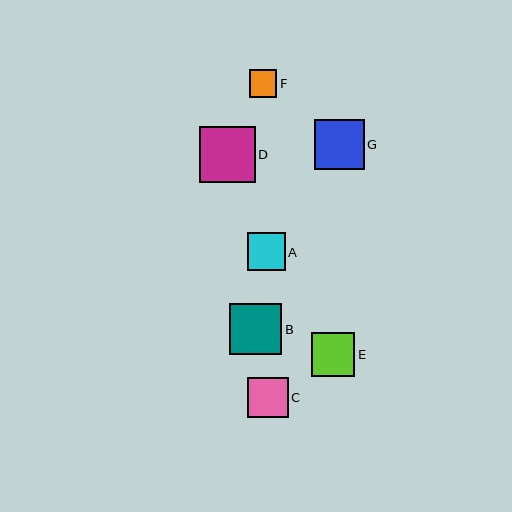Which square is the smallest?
Square F is the smallest with a size of approximately 27 pixels.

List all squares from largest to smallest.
From largest to smallest: D, B, G, E, C, A, F.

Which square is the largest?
Square D is the largest with a size of approximately 56 pixels.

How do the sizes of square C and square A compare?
Square C and square A are approximately the same size.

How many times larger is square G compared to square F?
Square G is approximately 1.8 times the size of square F.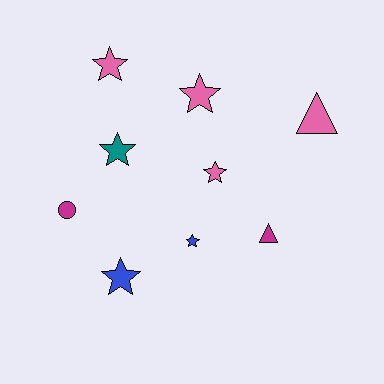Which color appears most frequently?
Pink, with 4 objects.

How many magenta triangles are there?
There is 1 magenta triangle.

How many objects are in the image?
There are 9 objects.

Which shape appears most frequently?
Star, with 6 objects.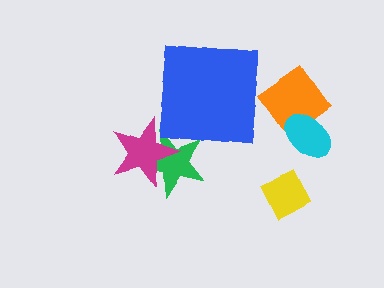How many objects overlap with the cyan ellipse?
1 object overlaps with the cyan ellipse.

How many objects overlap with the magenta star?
1 object overlaps with the magenta star.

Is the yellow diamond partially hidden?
No, no other shape covers it.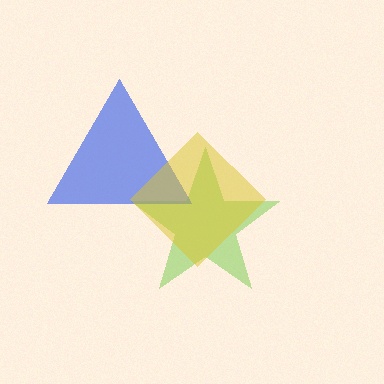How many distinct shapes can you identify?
There are 3 distinct shapes: a lime star, a blue triangle, a yellow diamond.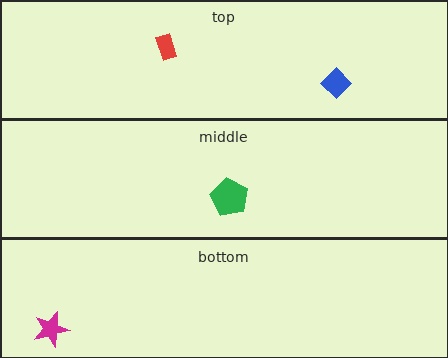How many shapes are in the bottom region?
1.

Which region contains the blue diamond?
The top region.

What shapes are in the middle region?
The green pentagon.